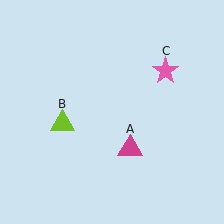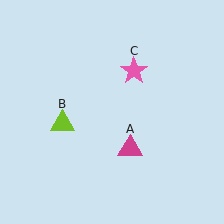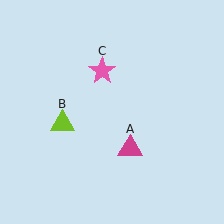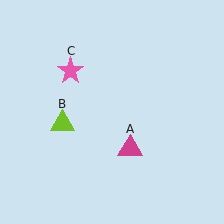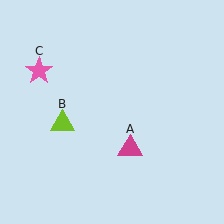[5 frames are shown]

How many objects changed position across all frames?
1 object changed position: pink star (object C).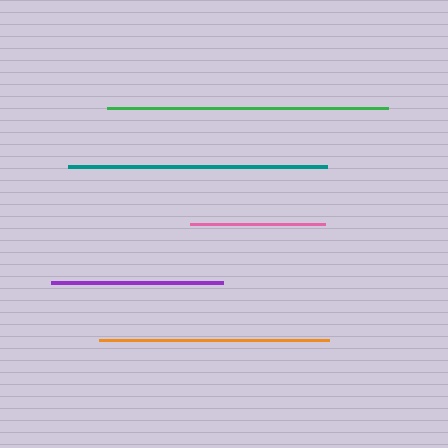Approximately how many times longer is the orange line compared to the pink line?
The orange line is approximately 1.7 times the length of the pink line.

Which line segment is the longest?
The green line is the longest at approximately 281 pixels.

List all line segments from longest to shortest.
From longest to shortest: green, teal, orange, purple, pink.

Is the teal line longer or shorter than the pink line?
The teal line is longer than the pink line.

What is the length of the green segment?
The green segment is approximately 281 pixels long.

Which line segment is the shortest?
The pink line is the shortest at approximately 135 pixels.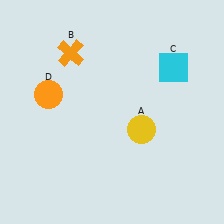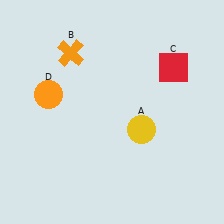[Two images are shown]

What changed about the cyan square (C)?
In Image 1, C is cyan. In Image 2, it changed to red.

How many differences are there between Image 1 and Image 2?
There is 1 difference between the two images.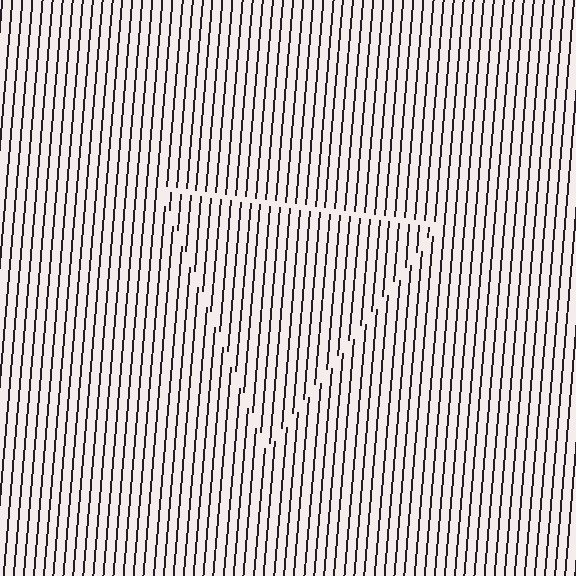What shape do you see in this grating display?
An illusory triangle. The interior of the shape contains the same grating, shifted by half a period — the contour is defined by the phase discontinuity where line-ends from the inner and outer gratings abut.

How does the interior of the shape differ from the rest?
The interior of the shape contains the same grating, shifted by half a period — the contour is defined by the phase discontinuity where line-ends from the inner and outer gratings abut.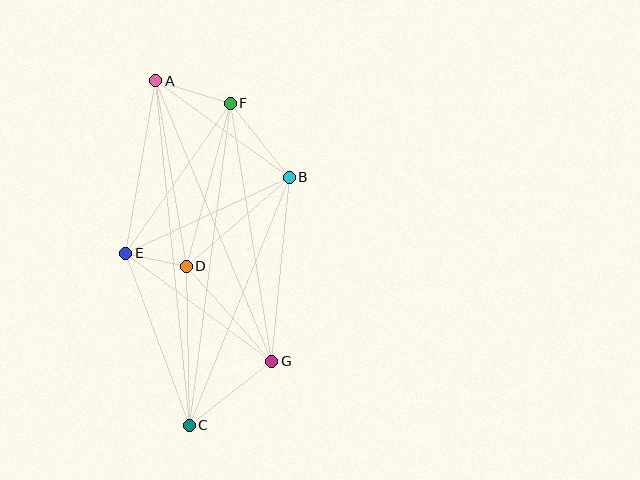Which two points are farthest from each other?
Points A and C are farthest from each other.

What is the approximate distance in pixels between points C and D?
The distance between C and D is approximately 159 pixels.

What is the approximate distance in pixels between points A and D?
The distance between A and D is approximately 188 pixels.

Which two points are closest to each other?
Points D and E are closest to each other.